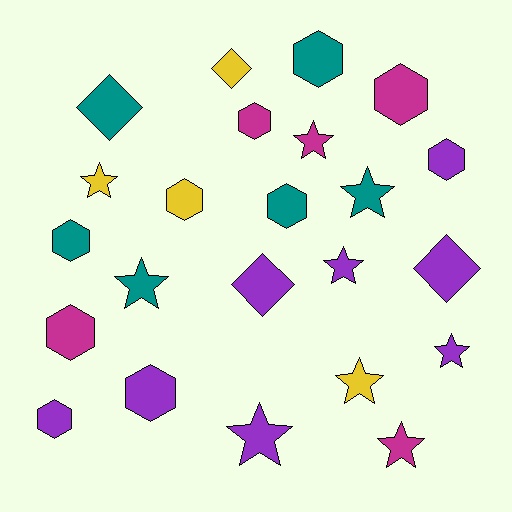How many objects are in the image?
There are 23 objects.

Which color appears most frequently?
Purple, with 8 objects.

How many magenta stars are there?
There are 2 magenta stars.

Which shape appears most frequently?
Hexagon, with 10 objects.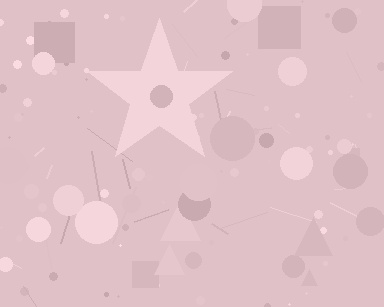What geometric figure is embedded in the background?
A star is embedded in the background.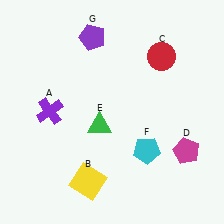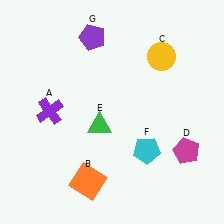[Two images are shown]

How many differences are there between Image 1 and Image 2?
There are 2 differences between the two images.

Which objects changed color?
B changed from yellow to orange. C changed from red to yellow.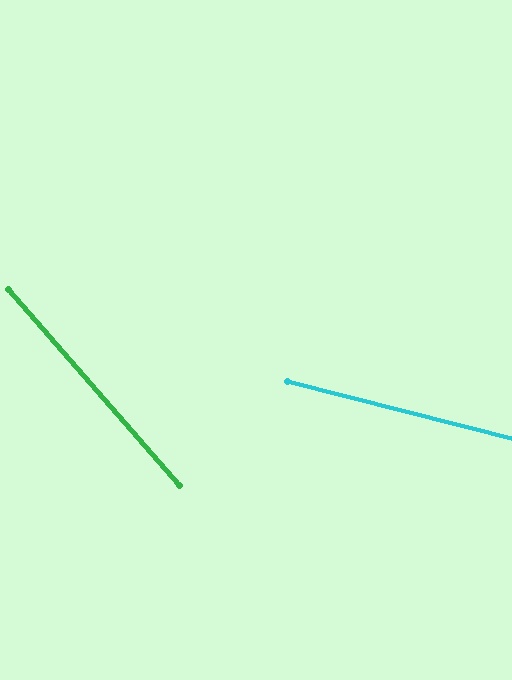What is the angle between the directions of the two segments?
Approximately 35 degrees.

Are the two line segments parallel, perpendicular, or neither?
Neither parallel nor perpendicular — they differ by about 35°.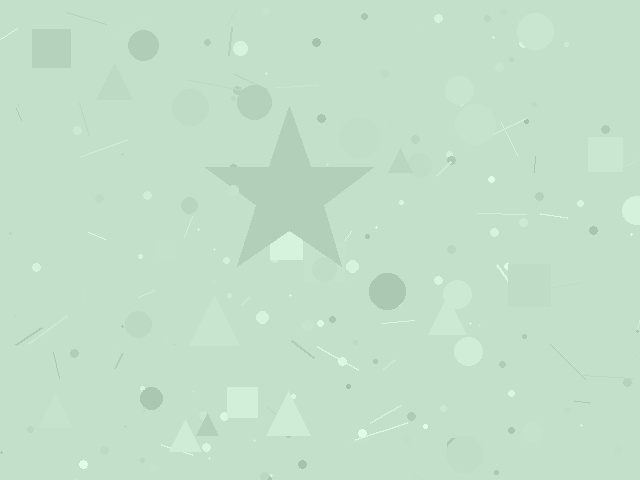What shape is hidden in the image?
A star is hidden in the image.